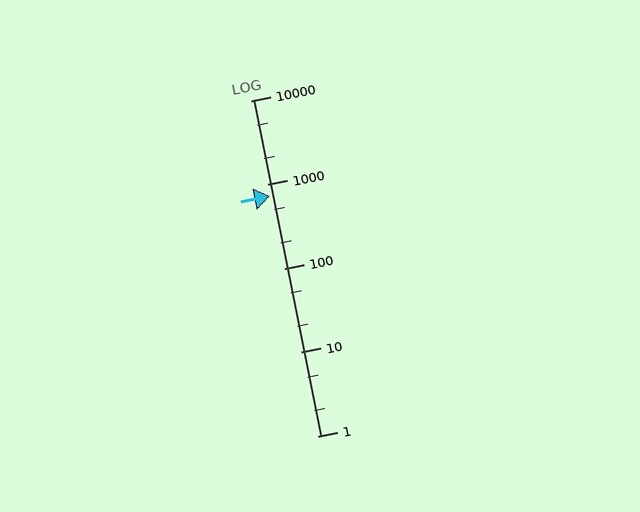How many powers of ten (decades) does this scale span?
The scale spans 4 decades, from 1 to 10000.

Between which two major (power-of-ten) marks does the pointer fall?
The pointer is between 100 and 1000.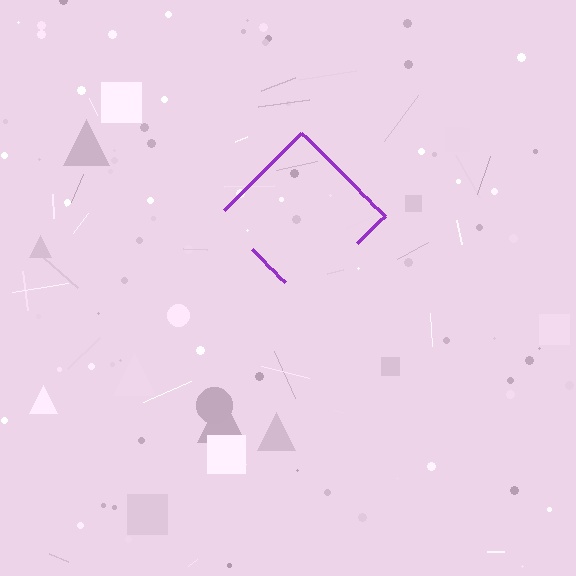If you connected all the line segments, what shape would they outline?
They would outline a diamond.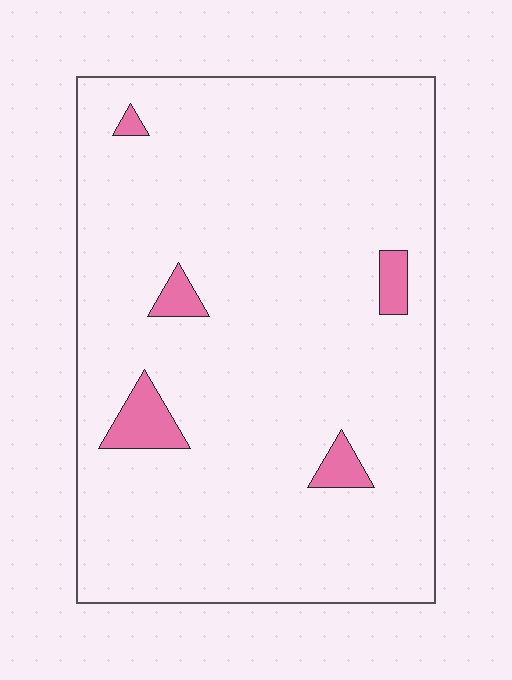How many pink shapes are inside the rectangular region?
5.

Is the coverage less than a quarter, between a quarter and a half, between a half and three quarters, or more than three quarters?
Less than a quarter.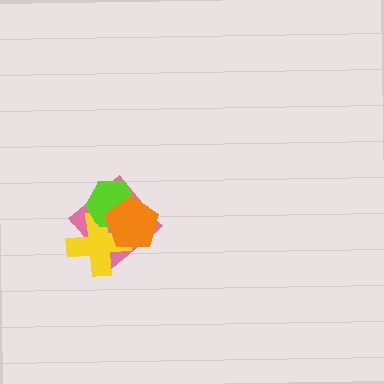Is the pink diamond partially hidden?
Yes, it is partially covered by another shape.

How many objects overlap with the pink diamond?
3 objects overlap with the pink diamond.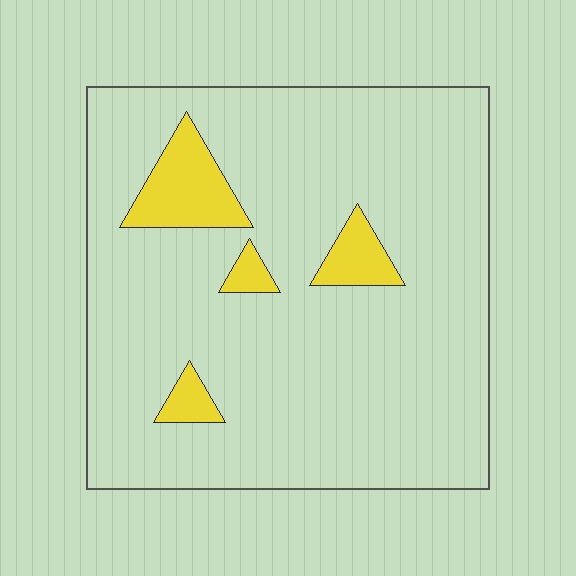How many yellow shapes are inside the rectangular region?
4.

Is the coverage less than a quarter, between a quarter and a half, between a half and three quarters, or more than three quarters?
Less than a quarter.